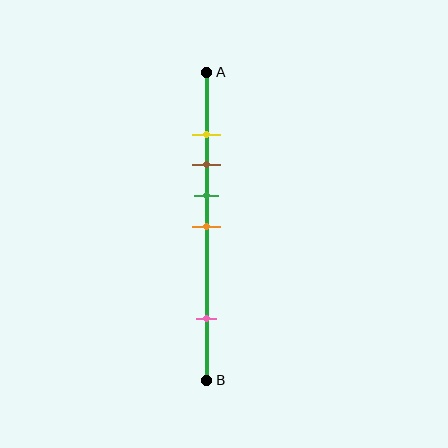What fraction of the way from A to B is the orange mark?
The orange mark is approximately 50% (0.5) of the way from A to B.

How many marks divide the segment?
There are 5 marks dividing the segment.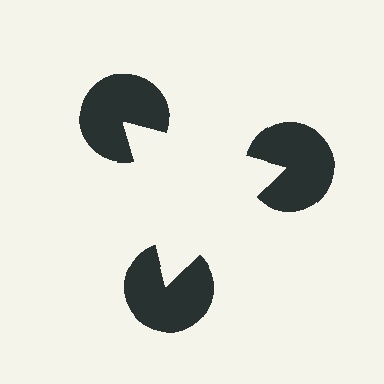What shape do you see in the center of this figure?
An illusory triangle — its edges are inferred from the aligned wedge cuts in the pac-man discs, not physically drawn.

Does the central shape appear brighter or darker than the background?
It typically appears slightly brighter than the background, even though no actual brightness change is drawn.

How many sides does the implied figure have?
3 sides.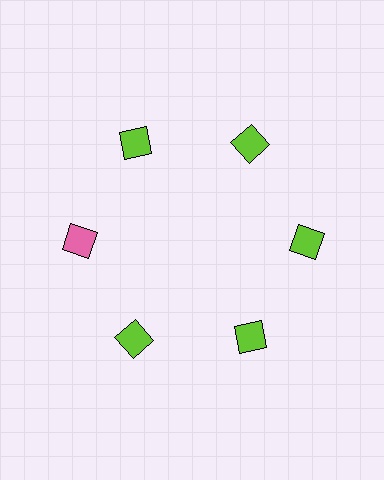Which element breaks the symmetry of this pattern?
The pink diamond at roughly the 9 o'clock position breaks the symmetry. All other shapes are lime diamonds.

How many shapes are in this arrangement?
There are 6 shapes arranged in a ring pattern.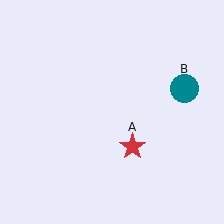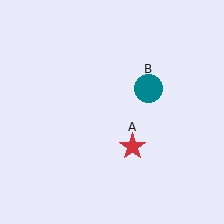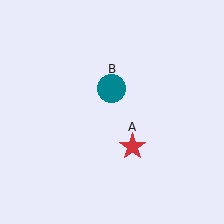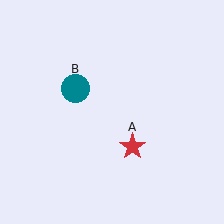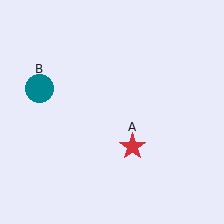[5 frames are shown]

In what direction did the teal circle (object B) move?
The teal circle (object B) moved left.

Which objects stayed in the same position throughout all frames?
Red star (object A) remained stationary.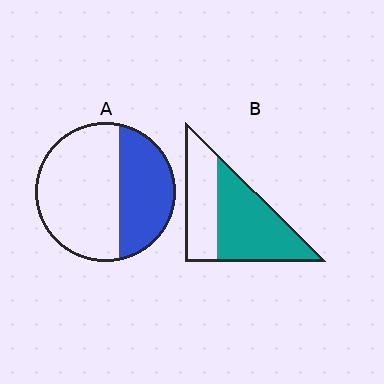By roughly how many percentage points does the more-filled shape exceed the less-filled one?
By roughly 20 percentage points (B over A).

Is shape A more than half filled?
No.